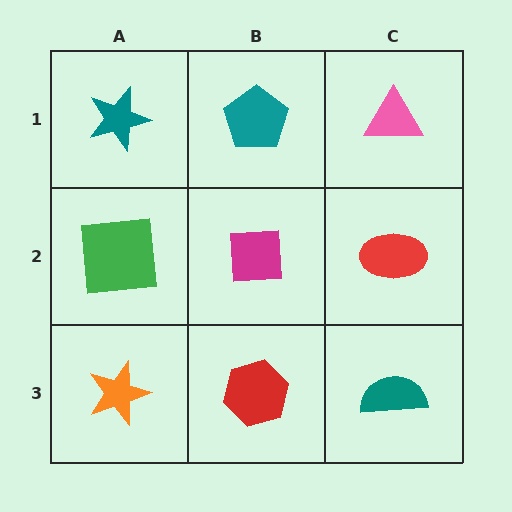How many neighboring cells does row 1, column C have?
2.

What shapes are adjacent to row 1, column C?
A red ellipse (row 2, column C), a teal pentagon (row 1, column B).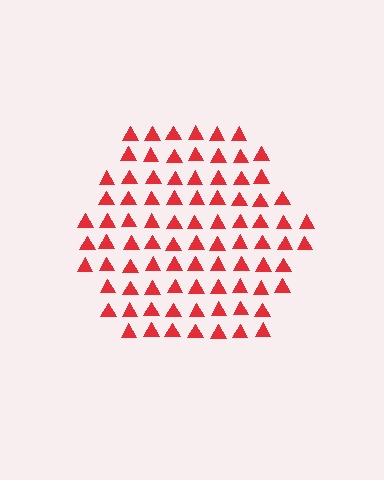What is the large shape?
The large shape is a hexagon.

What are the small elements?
The small elements are triangles.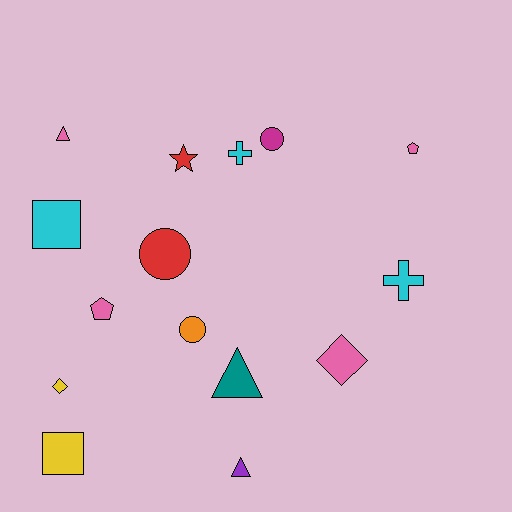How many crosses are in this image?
There are 2 crosses.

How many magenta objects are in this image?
There is 1 magenta object.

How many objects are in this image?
There are 15 objects.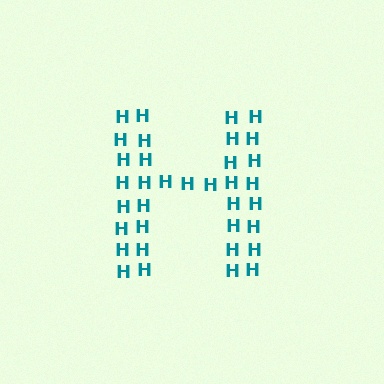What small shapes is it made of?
It is made of small letter H's.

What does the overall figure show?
The overall figure shows the letter H.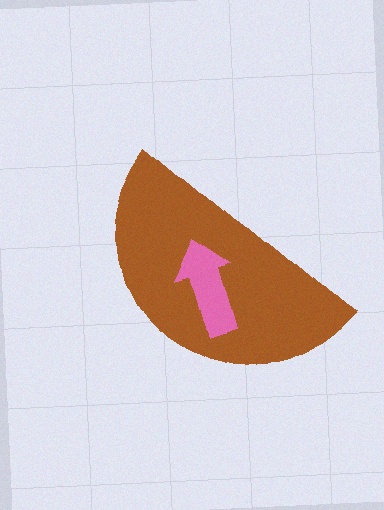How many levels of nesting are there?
2.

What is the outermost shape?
The brown semicircle.